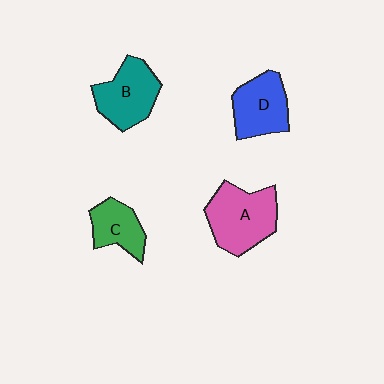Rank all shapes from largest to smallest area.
From largest to smallest: A (pink), B (teal), D (blue), C (green).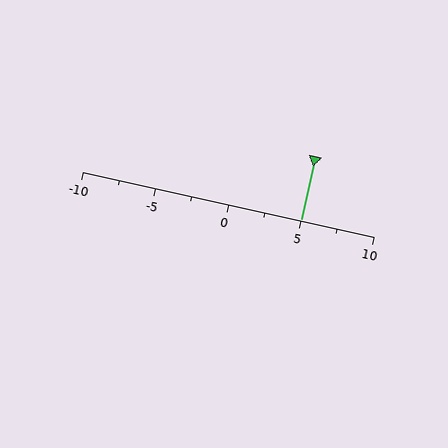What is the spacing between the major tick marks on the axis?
The major ticks are spaced 5 apart.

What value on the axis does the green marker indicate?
The marker indicates approximately 5.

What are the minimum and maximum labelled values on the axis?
The axis runs from -10 to 10.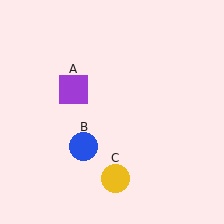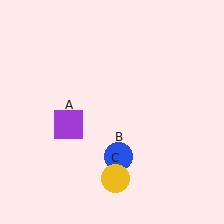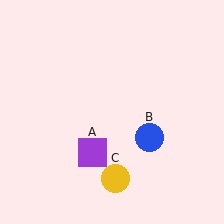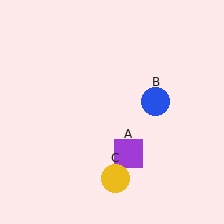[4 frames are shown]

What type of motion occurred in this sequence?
The purple square (object A), blue circle (object B) rotated counterclockwise around the center of the scene.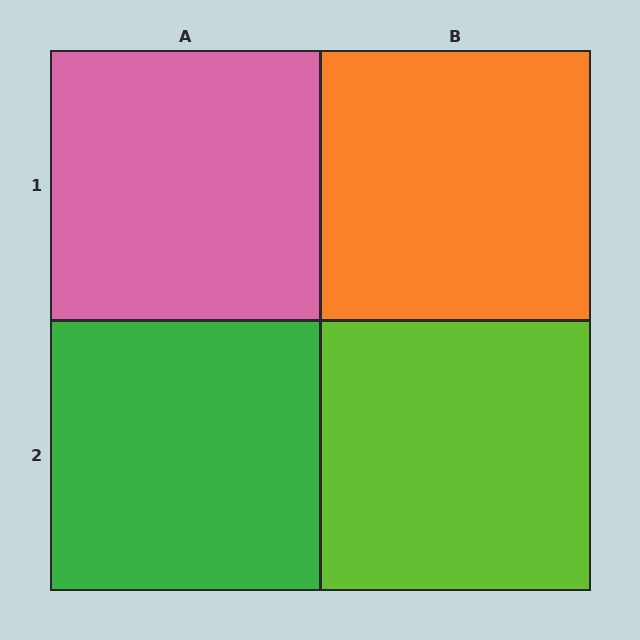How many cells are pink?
1 cell is pink.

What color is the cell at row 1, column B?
Orange.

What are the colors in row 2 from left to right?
Green, lime.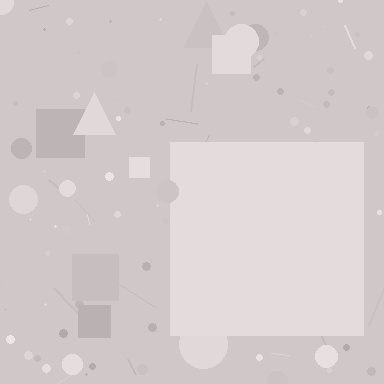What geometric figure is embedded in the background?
A square is embedded in the background.